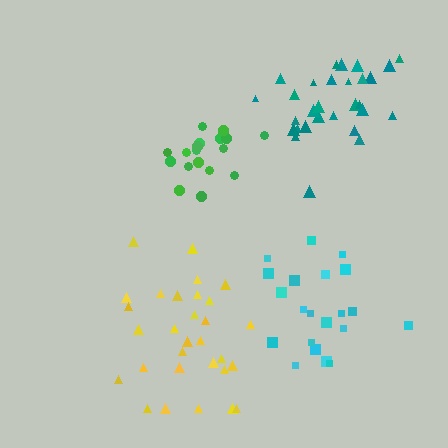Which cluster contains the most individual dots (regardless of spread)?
Yellow (30).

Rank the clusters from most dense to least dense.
green, teal, cyan, yellow.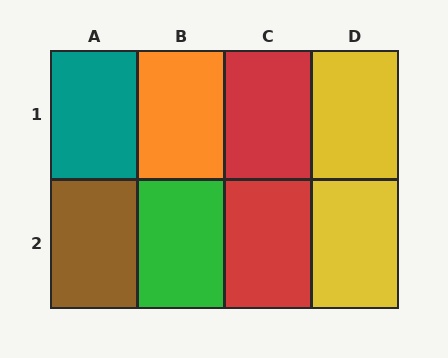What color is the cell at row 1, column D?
Yellow.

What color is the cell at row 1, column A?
Teal.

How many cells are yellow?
2 cells are yellow.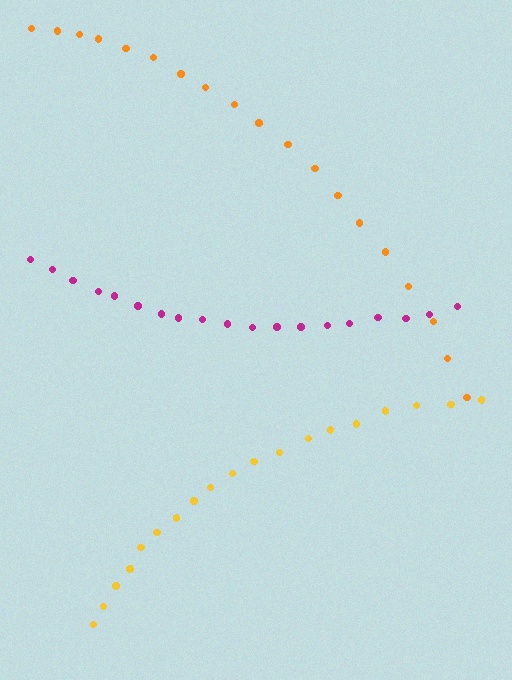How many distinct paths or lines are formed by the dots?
There are 3 distinct paths.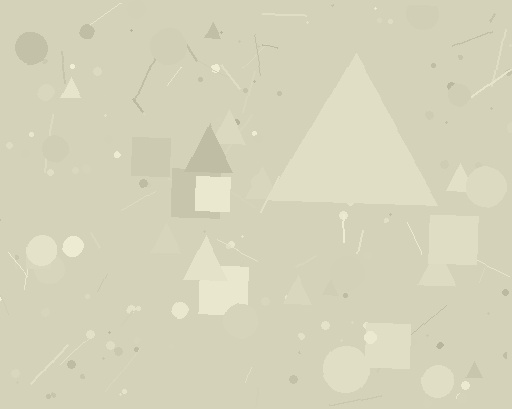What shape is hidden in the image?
A triangle is hidden in the image.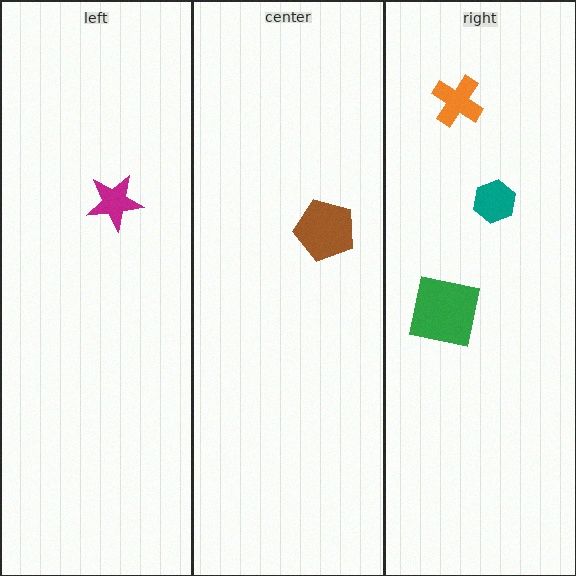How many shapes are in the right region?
3.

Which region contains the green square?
The right region.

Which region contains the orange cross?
The right region.